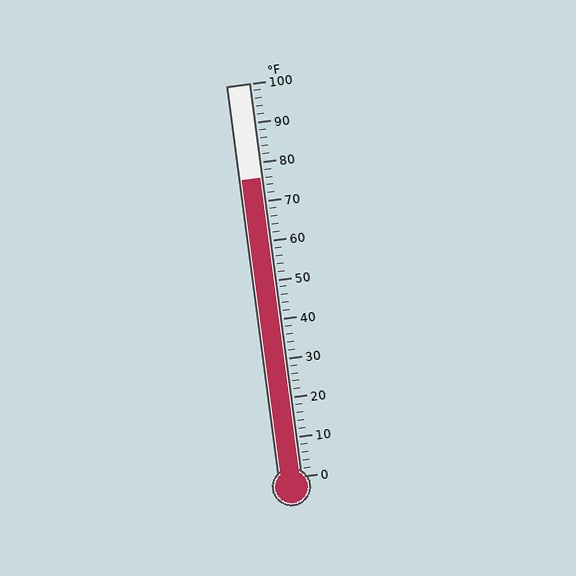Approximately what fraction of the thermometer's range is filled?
The thermometer is filled to approximately 75% of its range.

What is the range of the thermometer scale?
The thermometer scale ranges from 0°F to 100°F.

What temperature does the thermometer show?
The thermometer shows approximately 76°F.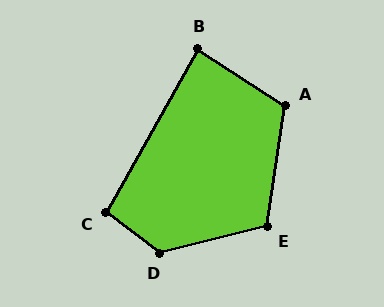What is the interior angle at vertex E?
Approximately 112 degrees (obtuse).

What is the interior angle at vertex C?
Approximately 97 degrees (obtuse).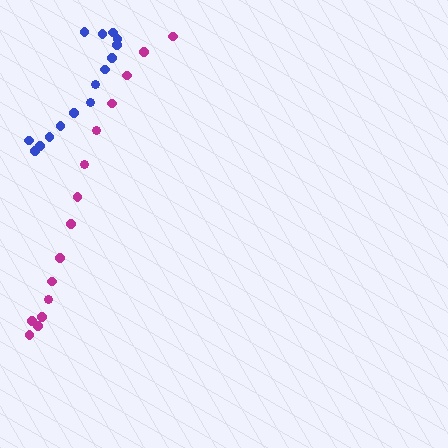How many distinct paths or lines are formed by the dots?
There are 2 distinct paths.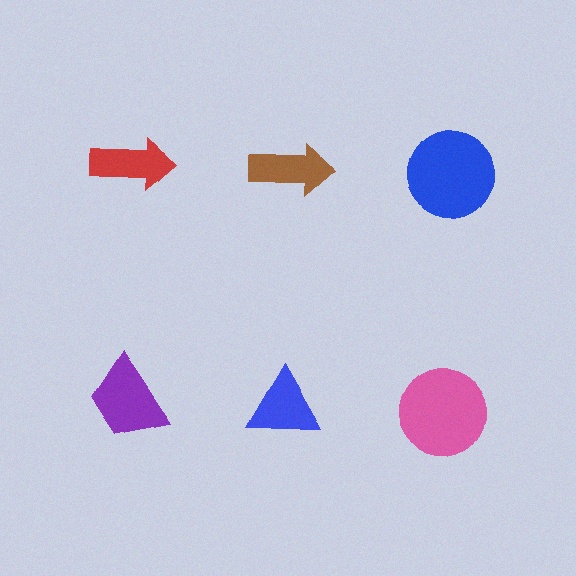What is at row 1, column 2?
A brown arrow.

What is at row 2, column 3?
A pink circle.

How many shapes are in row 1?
3 shapes.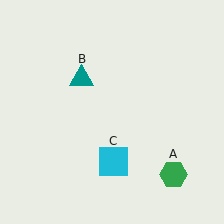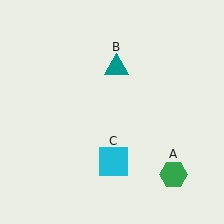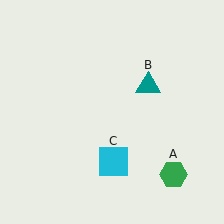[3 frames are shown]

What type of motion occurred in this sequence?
The teal triangle (object B) rotated clockwise around the center of the scene.